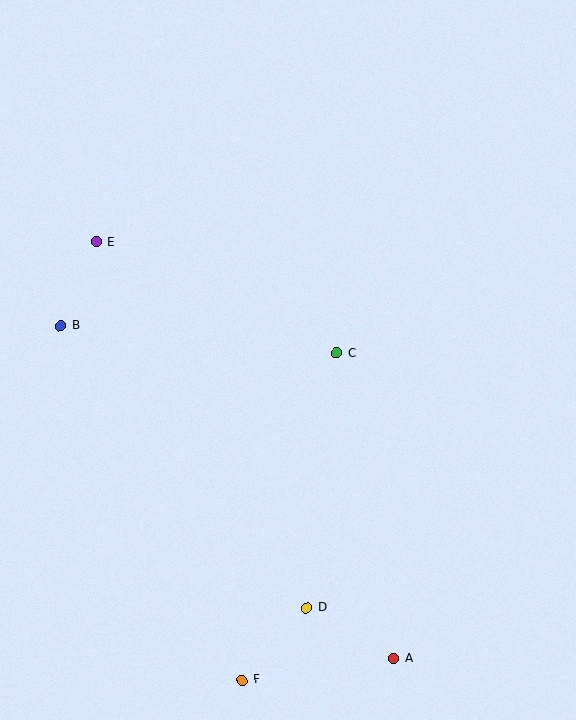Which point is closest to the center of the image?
Point C at (337, 353) is closest to the center.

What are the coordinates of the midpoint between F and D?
The midpoint between F and D is at (275, 644).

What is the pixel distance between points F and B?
The distance between F and B is 398 pixels.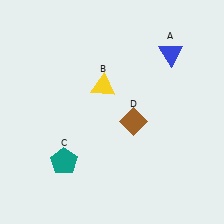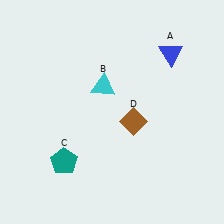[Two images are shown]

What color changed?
The triangle (B) changed from yellow in Image 1 to cyan in Image 2.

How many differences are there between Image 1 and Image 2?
There is 1 difference between the two images.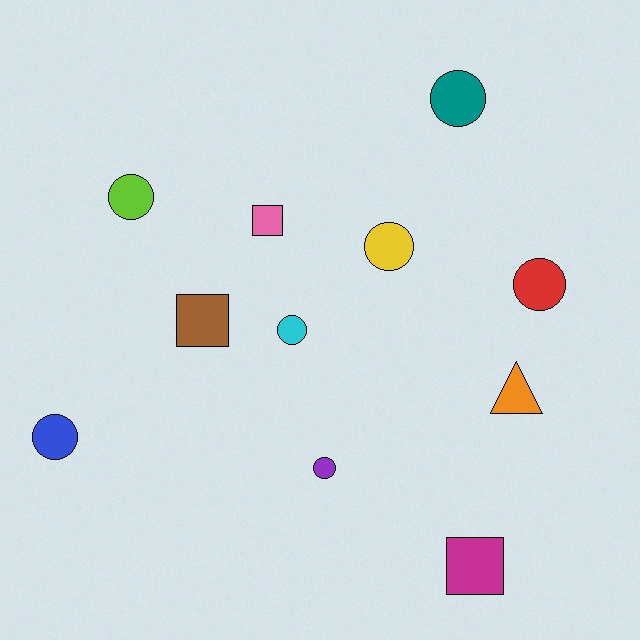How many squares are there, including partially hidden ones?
There are 3 squares.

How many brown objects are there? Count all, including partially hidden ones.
There is 1 brown object.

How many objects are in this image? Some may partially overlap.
There are 11 objects.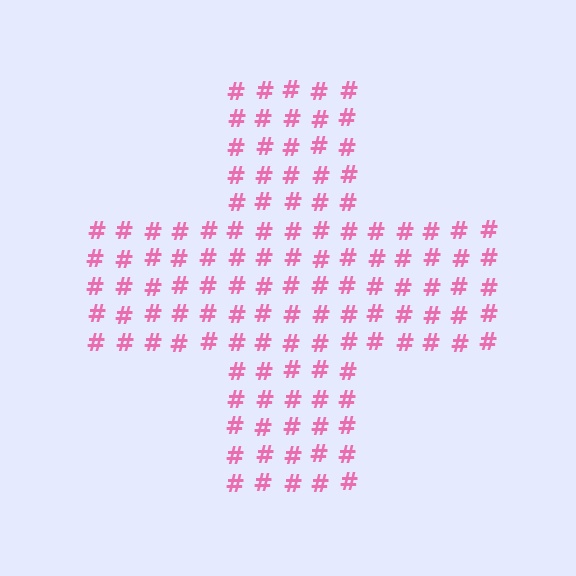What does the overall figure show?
The overall figure shows a cross.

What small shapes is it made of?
It is made of small hash symbols.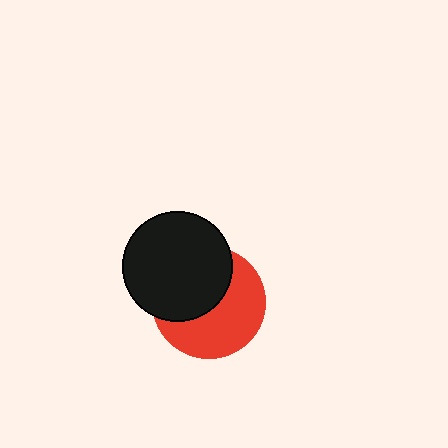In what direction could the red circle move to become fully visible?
The red circle could move toward the lower-right. That would shift it out from behind the black circle entirely.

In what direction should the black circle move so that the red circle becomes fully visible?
The black circle should move toward the upper-left. That is the shortest direction to clear the overlap and leave the red circle fully visible.